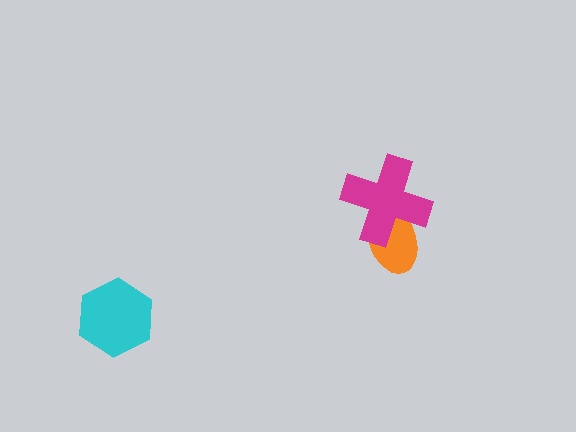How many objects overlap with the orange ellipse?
1 object overlaps with the orange ellipse.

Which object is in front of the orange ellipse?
The magenta cross is in front of the orange ellipse.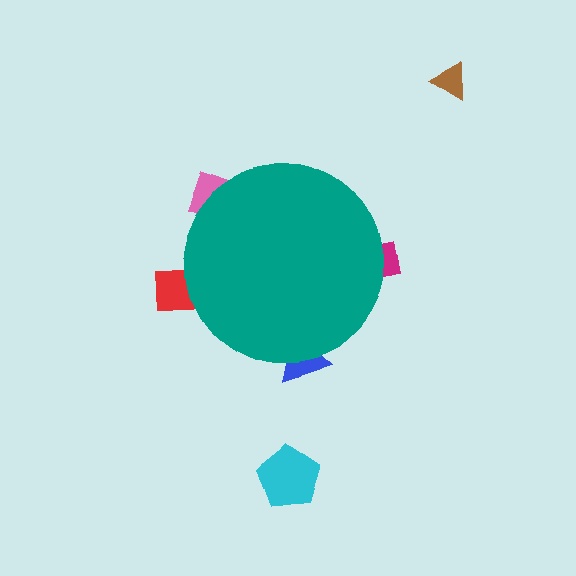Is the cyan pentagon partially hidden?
No, the cyan pentagon is fully visible.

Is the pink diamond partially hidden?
Yes, the pink diamond is partially hidden behind the teal circle.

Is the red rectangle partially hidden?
Yes, the red rectangle is partially hidden behind the teal circle.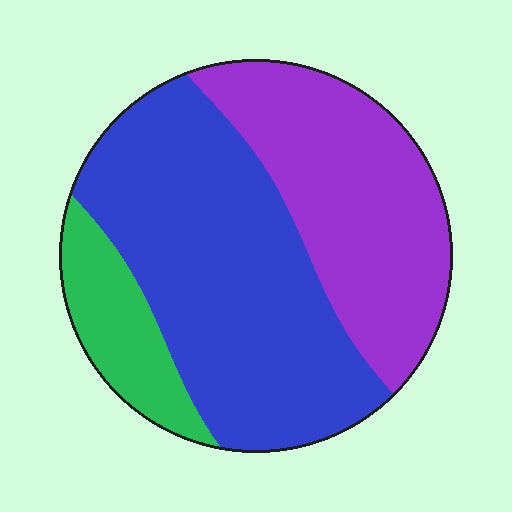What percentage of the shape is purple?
Purple covers 36% of the shape.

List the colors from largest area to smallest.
From largest to smallest: blue, purple, green.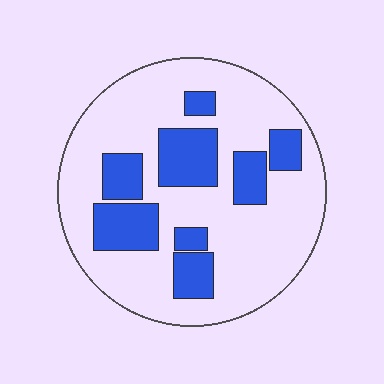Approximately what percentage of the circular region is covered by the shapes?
Approximately 25%.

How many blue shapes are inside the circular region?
8.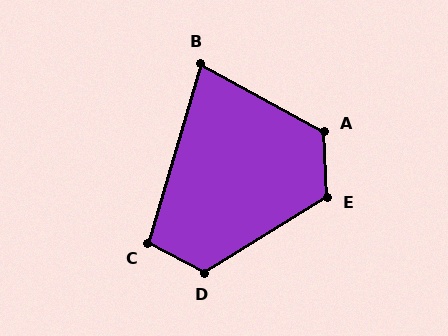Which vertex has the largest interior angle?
A, at approximately 121 degrees.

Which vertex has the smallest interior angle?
B, at approximately 78 degrees.